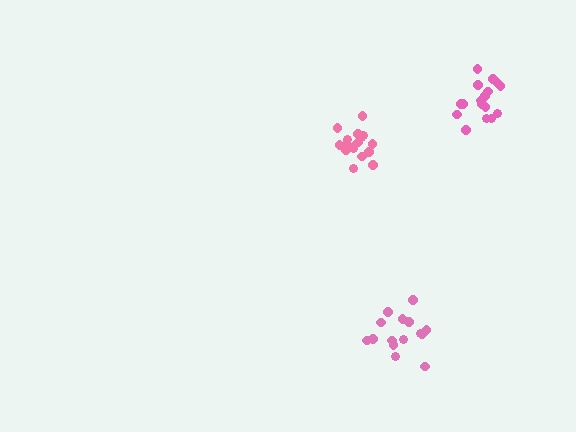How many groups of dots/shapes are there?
There are 3 groups.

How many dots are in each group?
Group 1: 15 dots, Group 2: 17 dots, Group 3: 17 dots (49 total).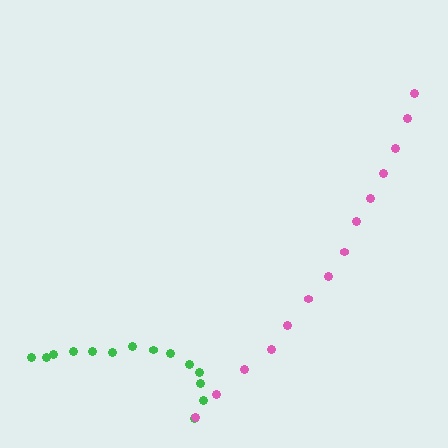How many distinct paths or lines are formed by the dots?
There are 2 distinct paths.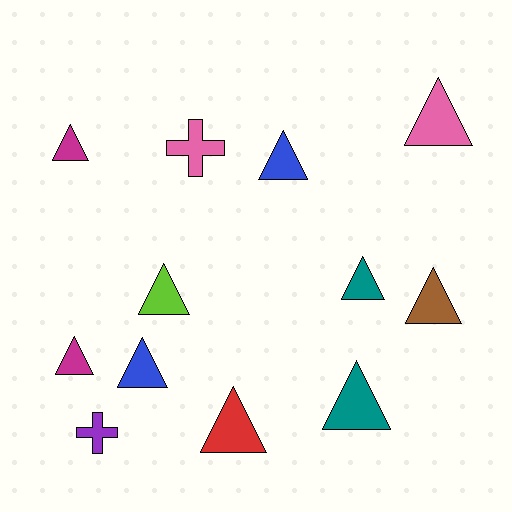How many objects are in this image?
There are 12 objects.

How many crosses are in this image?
There are 2 crosses.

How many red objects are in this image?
There is 1 red object.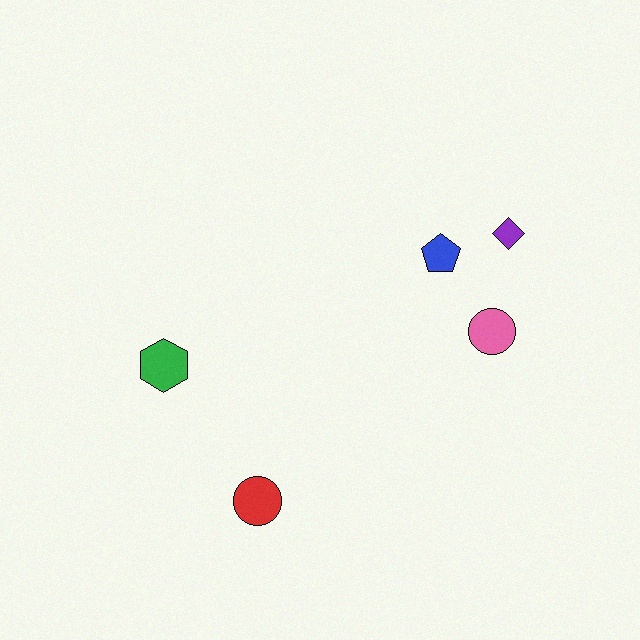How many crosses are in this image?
There are no crosses.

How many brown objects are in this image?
There are no brown objects.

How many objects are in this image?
There are 5 objects.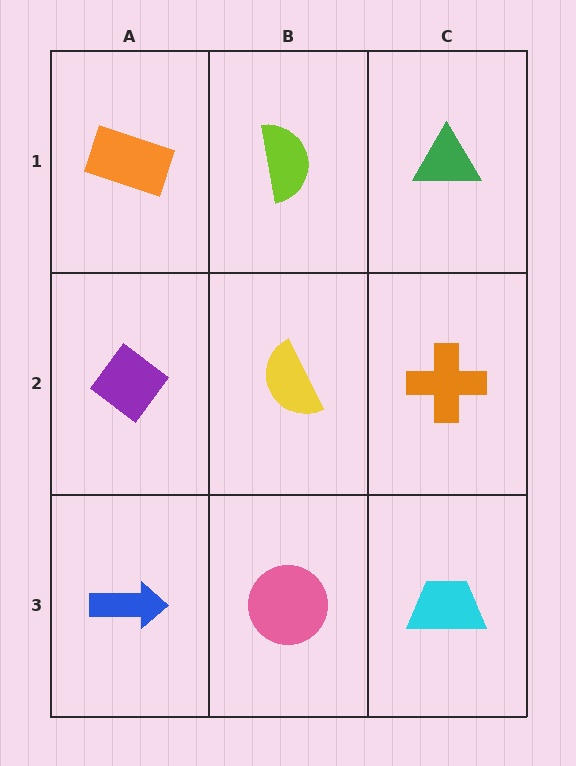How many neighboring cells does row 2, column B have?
4.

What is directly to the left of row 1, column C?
A lime semicircle.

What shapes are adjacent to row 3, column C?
An orange cross (row 2, column C), a pink circle (row 3, column B).